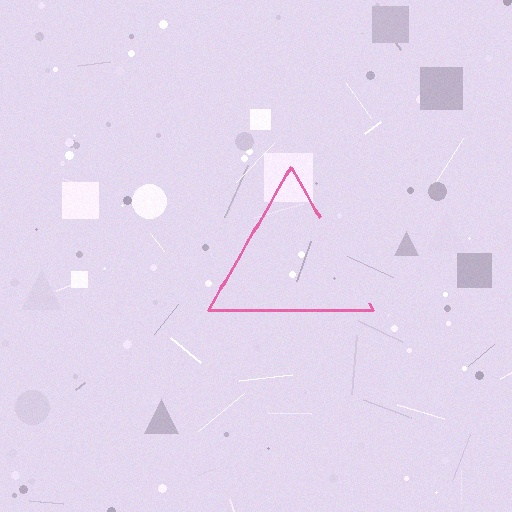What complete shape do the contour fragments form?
The contour fragments form a triangle.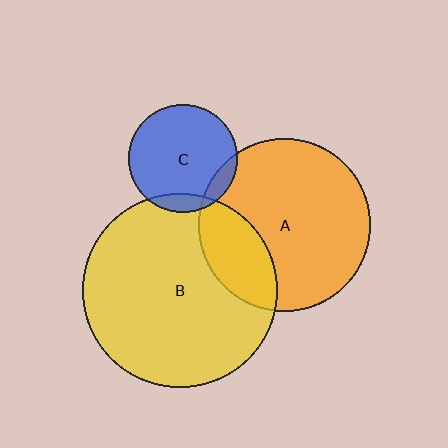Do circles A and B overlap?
Yes.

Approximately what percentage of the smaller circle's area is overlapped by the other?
Approximately 25%.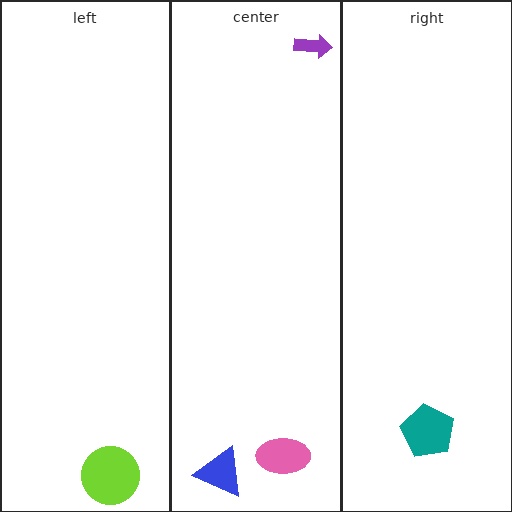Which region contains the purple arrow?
The center region.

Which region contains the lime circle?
The left region.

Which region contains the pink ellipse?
The center region.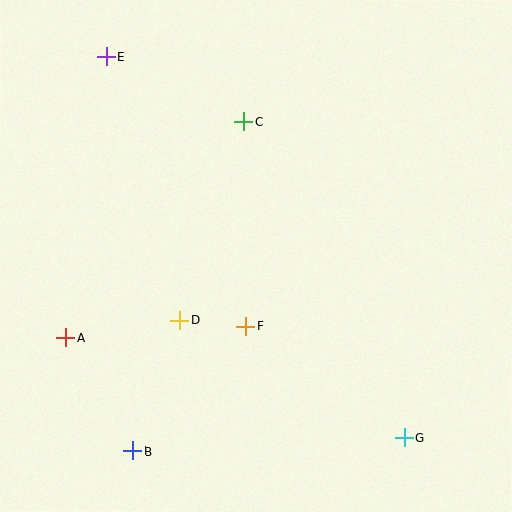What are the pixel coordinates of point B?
Point B is at (133, 451).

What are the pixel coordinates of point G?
Point G is at (405, 437).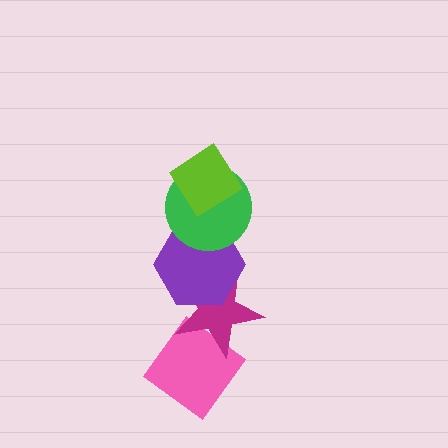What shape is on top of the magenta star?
The purple hexagon is on top of the magenta star.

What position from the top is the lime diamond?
The lime diamond is 1st from the top.